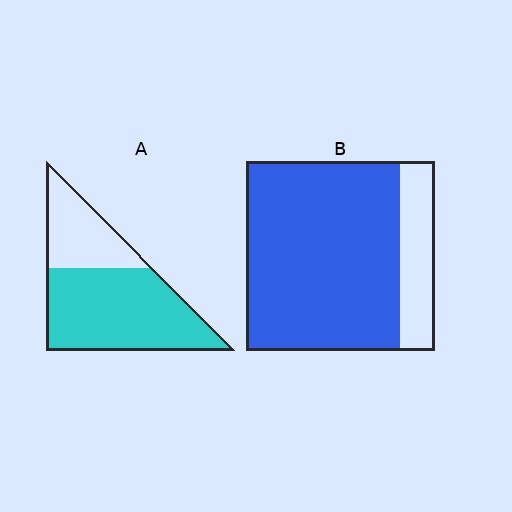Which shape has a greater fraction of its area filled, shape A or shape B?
Shape B.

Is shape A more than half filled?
Yes.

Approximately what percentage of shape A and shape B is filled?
A is approximately 70% and B is approximately 80%.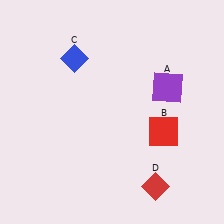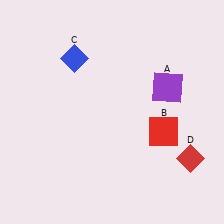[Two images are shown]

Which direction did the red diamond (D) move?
The red diamond (D) moved right.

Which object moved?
The red diamond (D) moved right.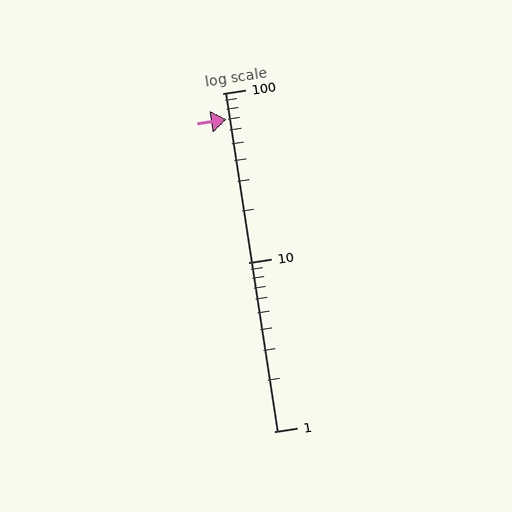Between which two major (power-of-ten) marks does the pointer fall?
The pointer is between 10 and 100.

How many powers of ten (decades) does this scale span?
The scale spans 2 decades, from 1 to 100.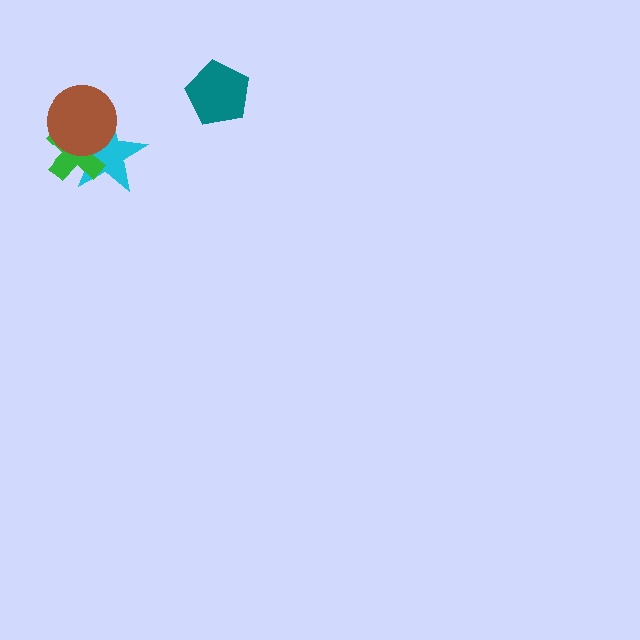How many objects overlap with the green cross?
2 objects overlap with the green cross.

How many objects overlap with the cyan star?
2 objects overlap with the cyan star.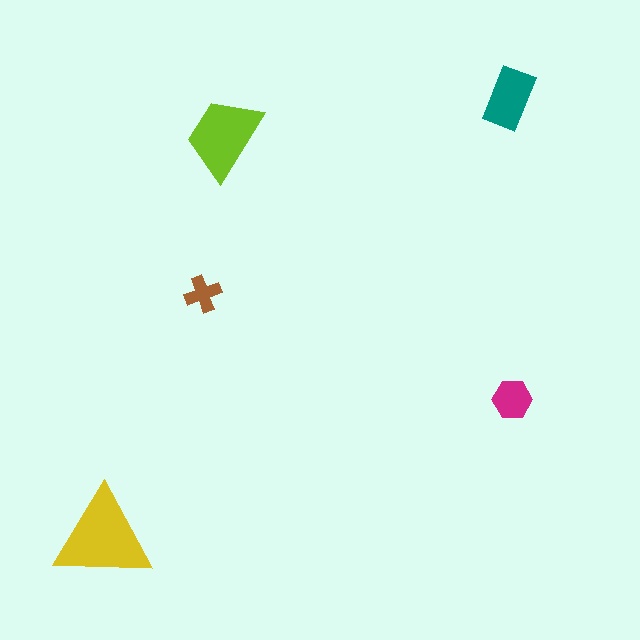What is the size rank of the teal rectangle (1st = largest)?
3rd.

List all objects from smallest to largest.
The brown cross, the magenta hexagon, the teal rectangle, the lime trapezoid, the yellow triangle.